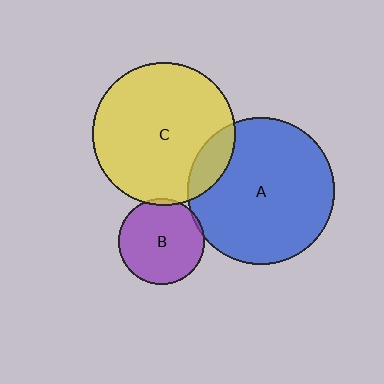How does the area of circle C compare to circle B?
Approximately 2.7 times.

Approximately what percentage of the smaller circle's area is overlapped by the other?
Approximately 5%.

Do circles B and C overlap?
Yes.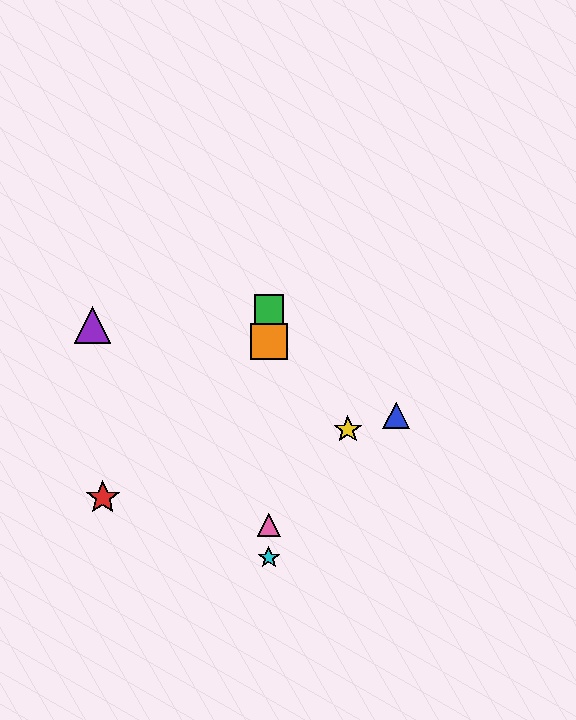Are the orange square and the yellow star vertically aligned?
No, the orange square is at x≈269 and the yellow star is at x≈348.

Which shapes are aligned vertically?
The green square, the orange square, the cyan star, the pink triangle are aligned vertically.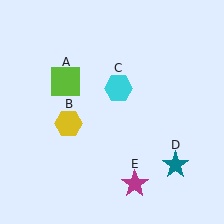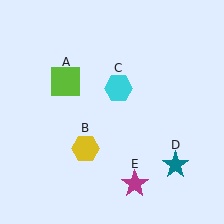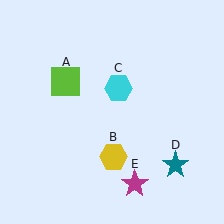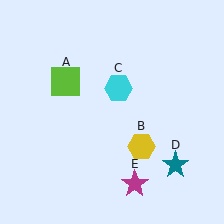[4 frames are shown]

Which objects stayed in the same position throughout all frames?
Lime square (object A) and cyan hexagon (object C) and teal star (object D) and magenta star (object E) remained stationary.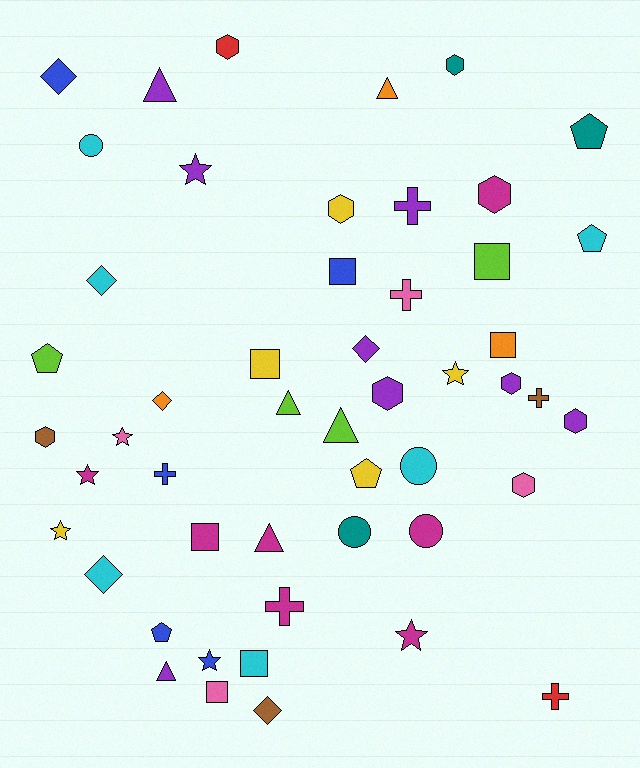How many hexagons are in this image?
There are 9 hexagons.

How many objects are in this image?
There are 50 objects.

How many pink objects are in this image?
There are 4 pink objects.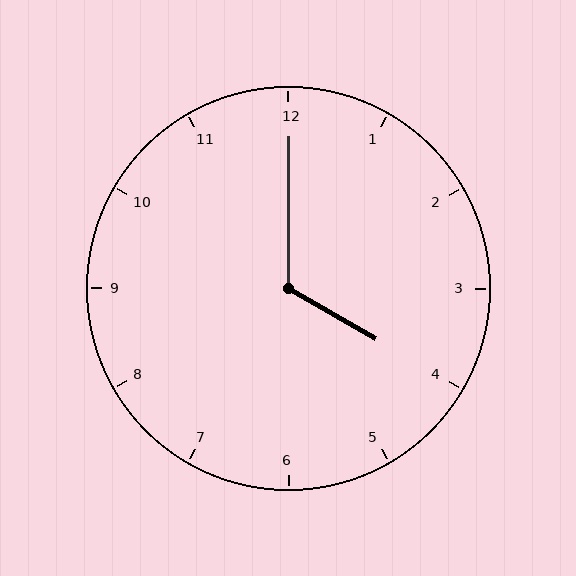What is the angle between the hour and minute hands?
Approximately 120 degrees.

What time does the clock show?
4:00.